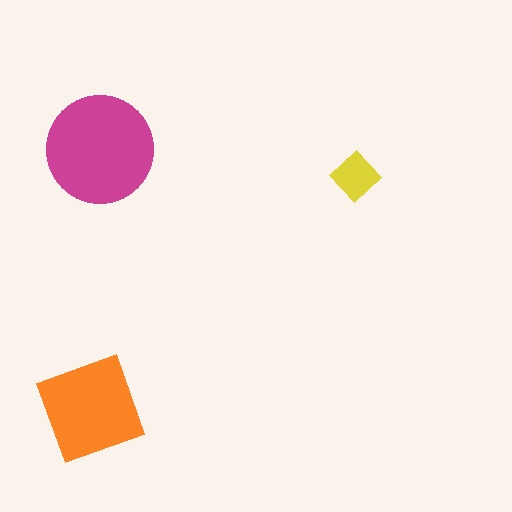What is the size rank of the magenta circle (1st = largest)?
1st.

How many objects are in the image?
There are 3 objects in the image.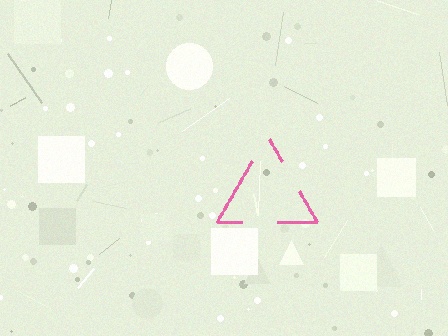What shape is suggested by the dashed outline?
The dashed outline suggests a triangle.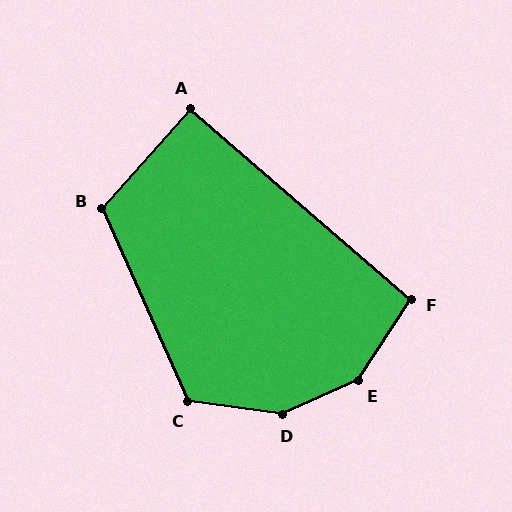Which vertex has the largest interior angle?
E, at approximately 148 degrees.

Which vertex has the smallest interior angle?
A, at approximately 91 degrees.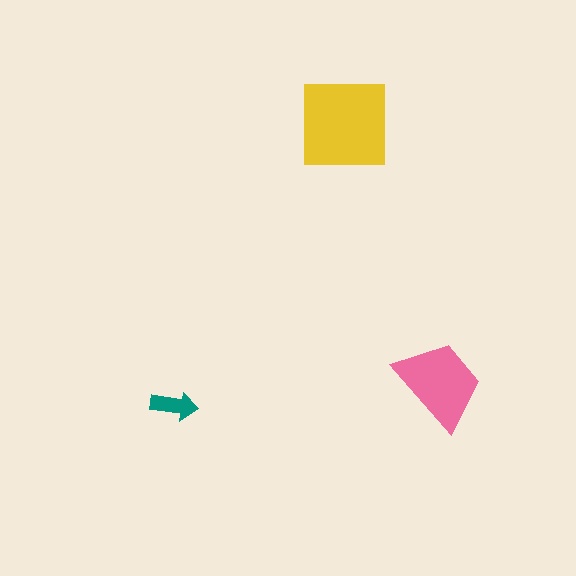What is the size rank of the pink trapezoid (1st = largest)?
2nd.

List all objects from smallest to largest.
The teal arrow, the pink trapezoid, the yellow square.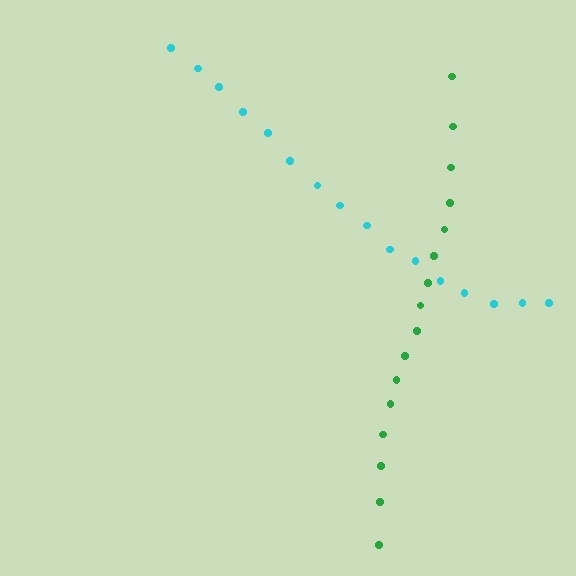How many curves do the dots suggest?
There are 2 distinct paths.